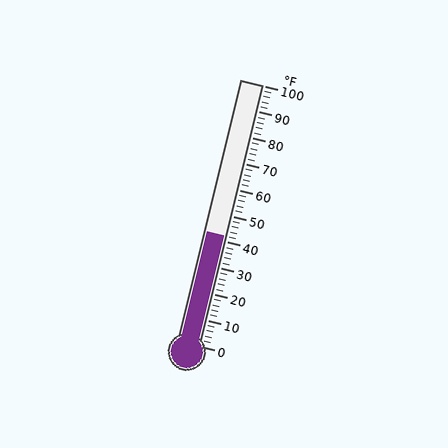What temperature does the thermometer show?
The thermometer shows approximately 42°F.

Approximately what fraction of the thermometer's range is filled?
The thermometer is filled to approximately 40% of its range.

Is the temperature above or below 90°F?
The temperature is below 90°F.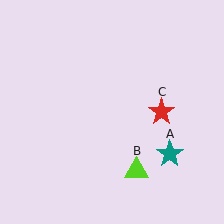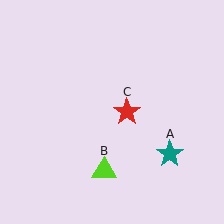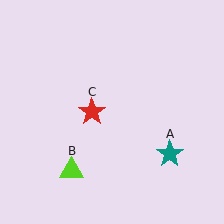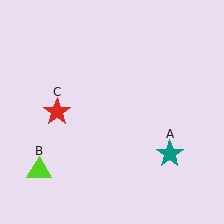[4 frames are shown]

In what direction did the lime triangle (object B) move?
The lime triangle (object B) moved left.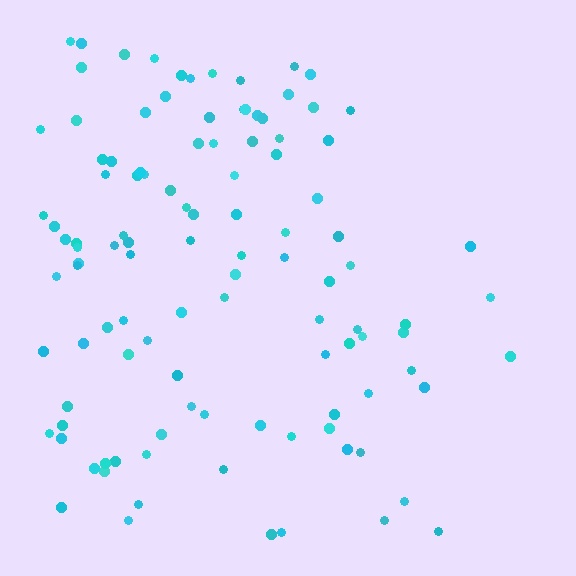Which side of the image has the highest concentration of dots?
The left.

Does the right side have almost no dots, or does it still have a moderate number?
Still a moderate number, just noticeably fewer than the left.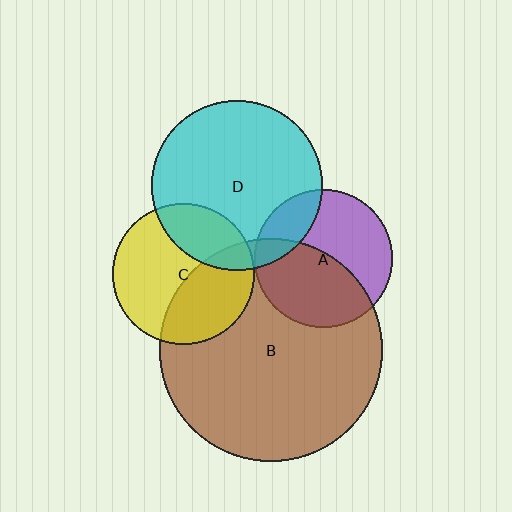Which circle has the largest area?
Circle B (brown).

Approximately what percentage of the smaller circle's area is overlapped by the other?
Approximately 40%.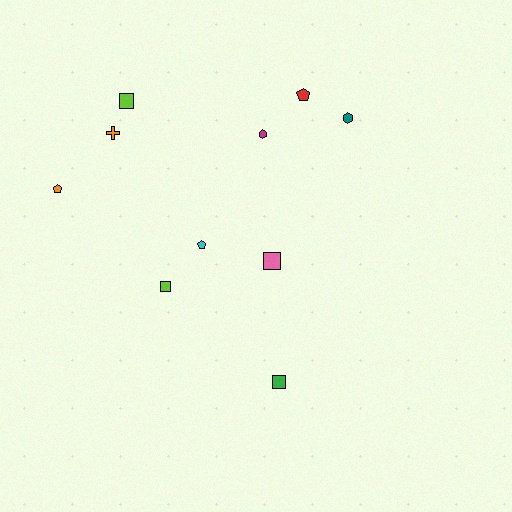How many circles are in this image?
There are no circles.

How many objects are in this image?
There are 10 objects.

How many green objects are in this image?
There is 1 green object.